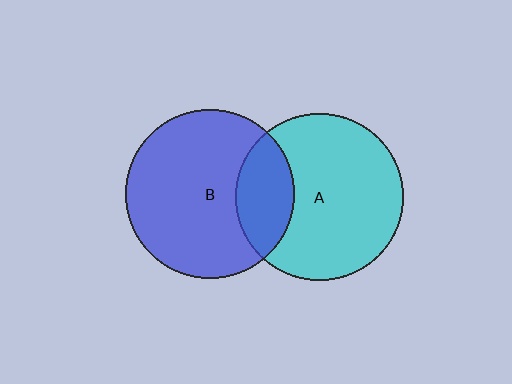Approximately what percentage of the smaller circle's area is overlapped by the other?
Approximately 25%.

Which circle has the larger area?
Circle B (blue).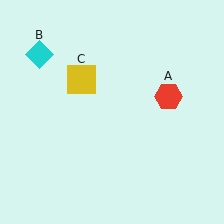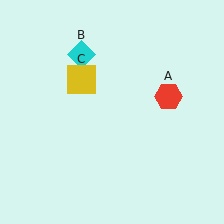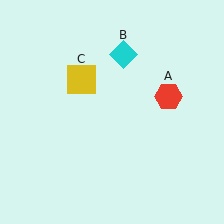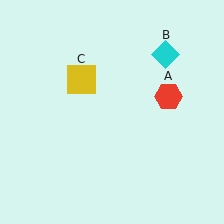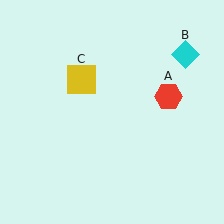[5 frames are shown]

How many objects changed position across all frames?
1 object changed position: cyan diamond (object B).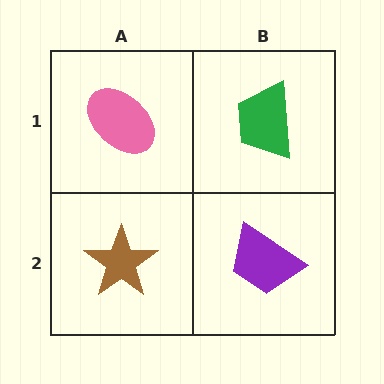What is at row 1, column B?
A green trapezoid.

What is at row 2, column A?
A brown star.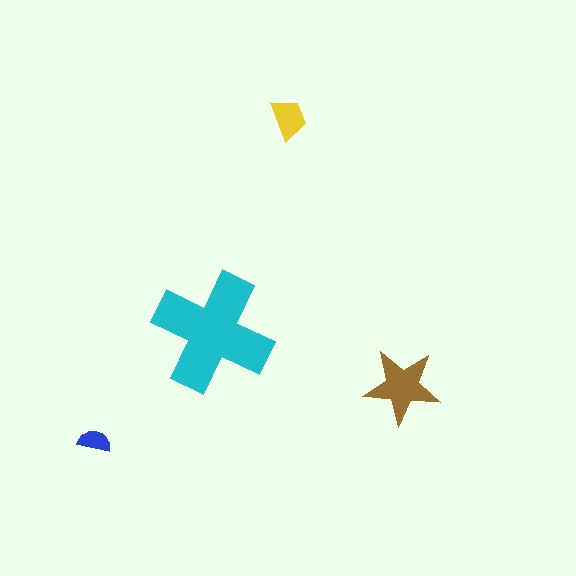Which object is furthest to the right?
The brown star is rightmost.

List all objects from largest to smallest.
The cyan cross, the brown star, the yellow trapezoid, the blue semicircle.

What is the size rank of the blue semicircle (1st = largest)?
4th.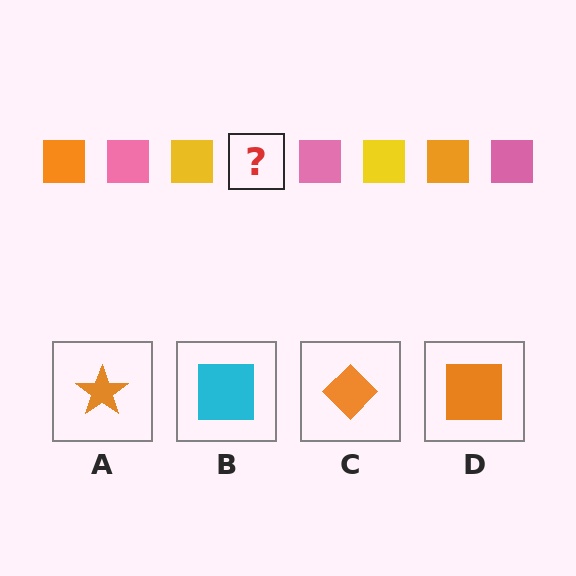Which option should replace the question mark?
Option D.